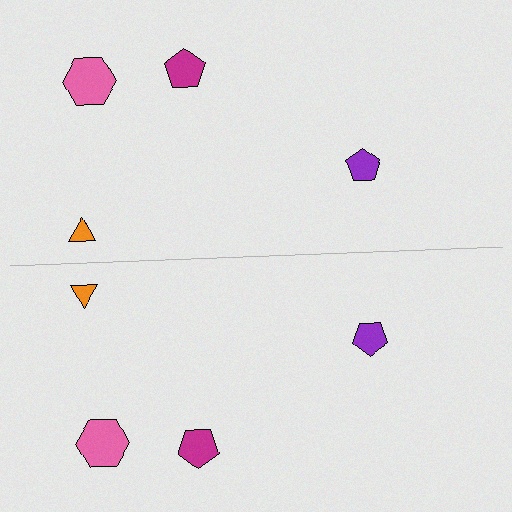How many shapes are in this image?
There are 8 shapes in this image.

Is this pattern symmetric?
Yes, this pattern has bilateral (reflection) symmetry.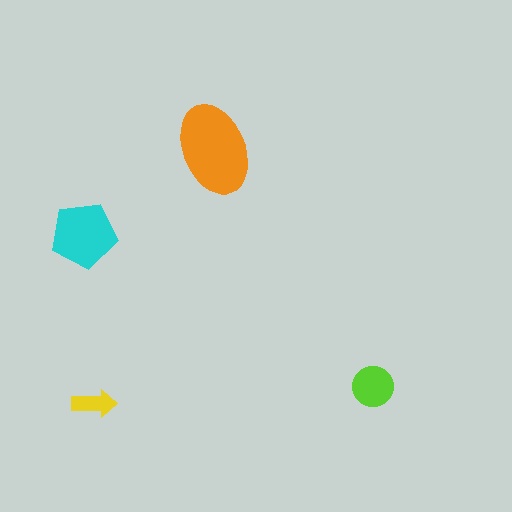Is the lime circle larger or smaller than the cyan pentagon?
Smaller.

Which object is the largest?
The orange ellipse.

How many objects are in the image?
There are 4 objects in the image.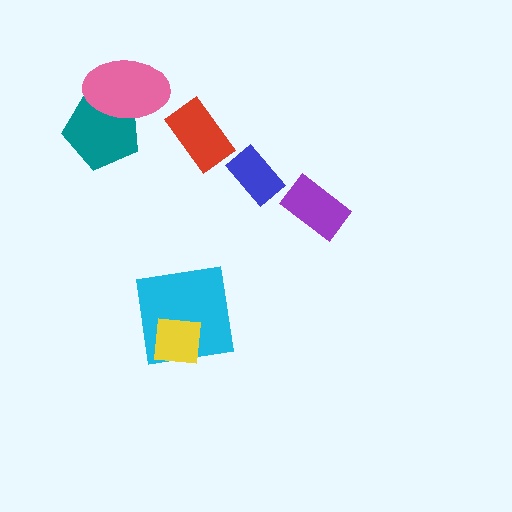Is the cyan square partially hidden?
Yes, it is partially covered by another shape.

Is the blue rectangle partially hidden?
No, no other shape covers it.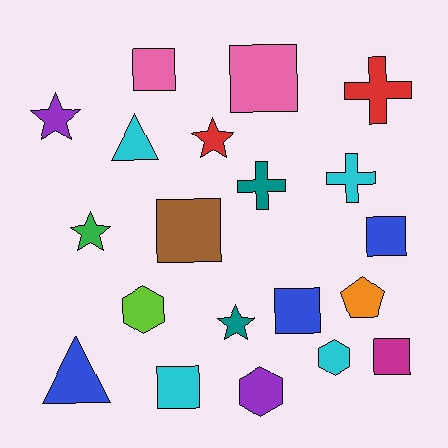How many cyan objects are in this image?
There are 4 cyan objects.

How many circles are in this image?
There are no circles.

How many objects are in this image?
There are 20 objects.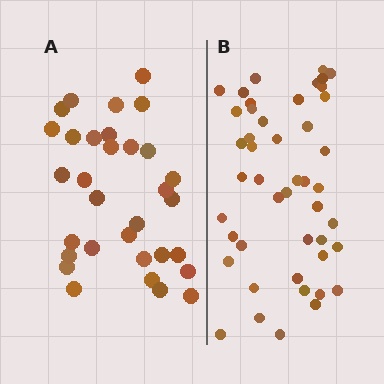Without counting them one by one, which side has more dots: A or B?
Region B (the right region) has more dots.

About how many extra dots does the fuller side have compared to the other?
Region B has approximately 15 more dots than region A.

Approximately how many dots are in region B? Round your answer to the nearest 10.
About 50 dots. (The exact count is 46, which rounds to 50.)